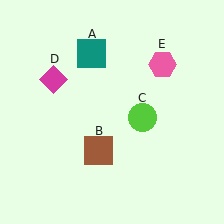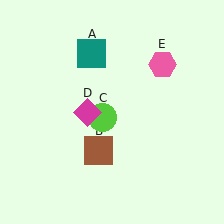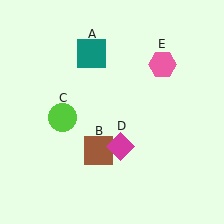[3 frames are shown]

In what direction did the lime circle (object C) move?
The lime circle (object C) moved left.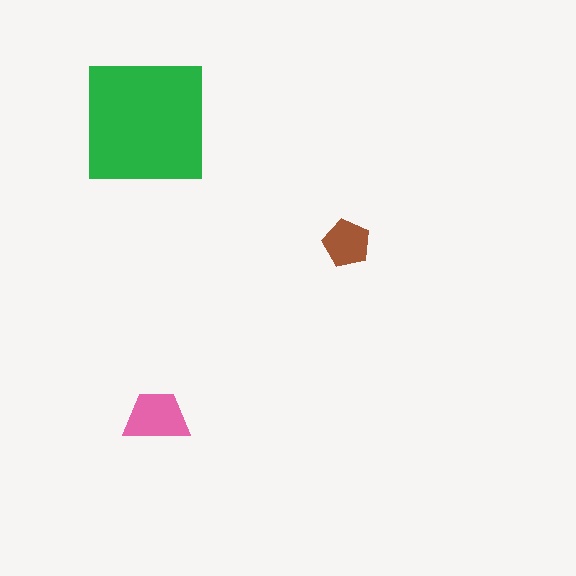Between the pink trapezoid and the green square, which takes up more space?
The green square.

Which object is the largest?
The green square.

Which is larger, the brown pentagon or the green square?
The green square.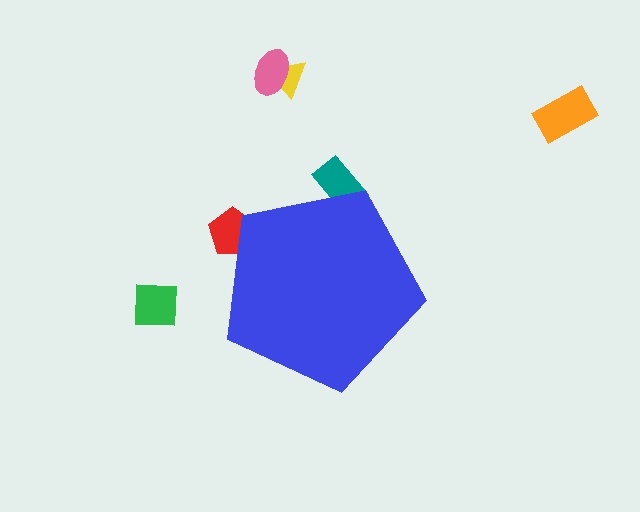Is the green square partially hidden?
No, the green square is fully visible.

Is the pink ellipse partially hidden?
No, the pink ellipse is fully visible.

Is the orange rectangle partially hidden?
No, the orange rectangle is fully visible.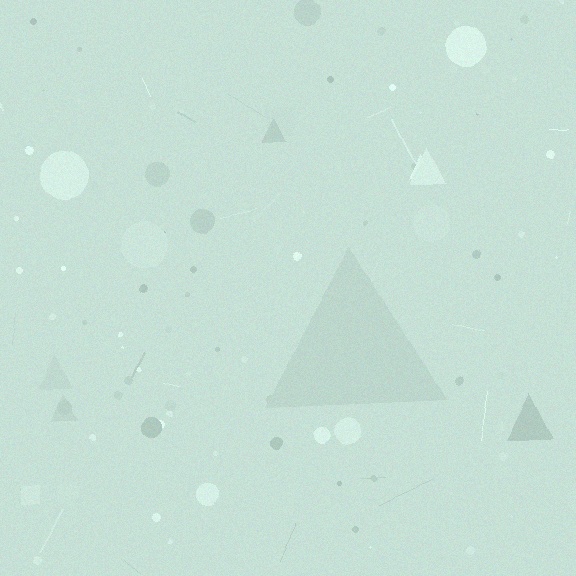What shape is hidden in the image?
A triangle is hidden in the image.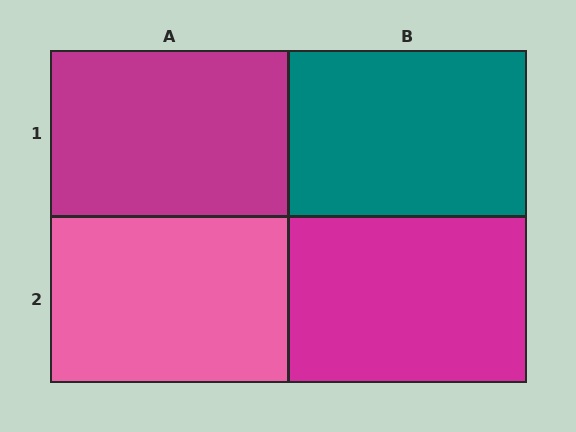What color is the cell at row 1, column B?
Teal.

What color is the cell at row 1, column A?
Magenta.